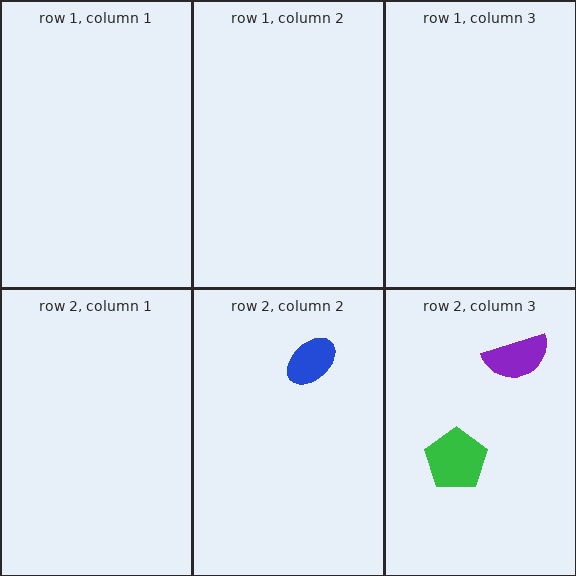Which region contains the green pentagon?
The row 2, column 3 region.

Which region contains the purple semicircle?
The row 2, column 3 region.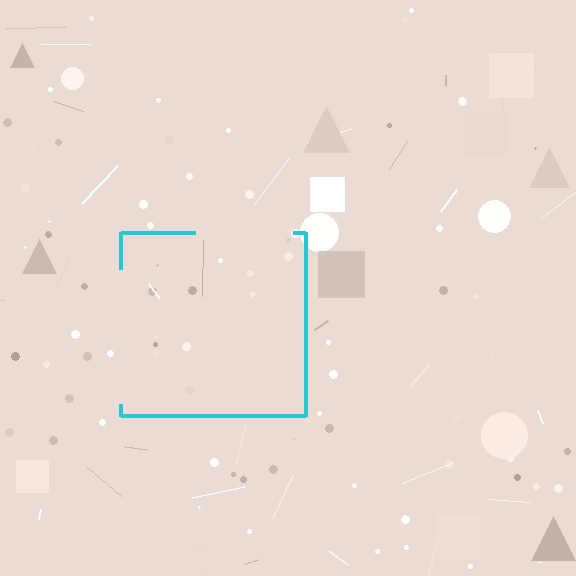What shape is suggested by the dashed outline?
The dashed outline suggests a square.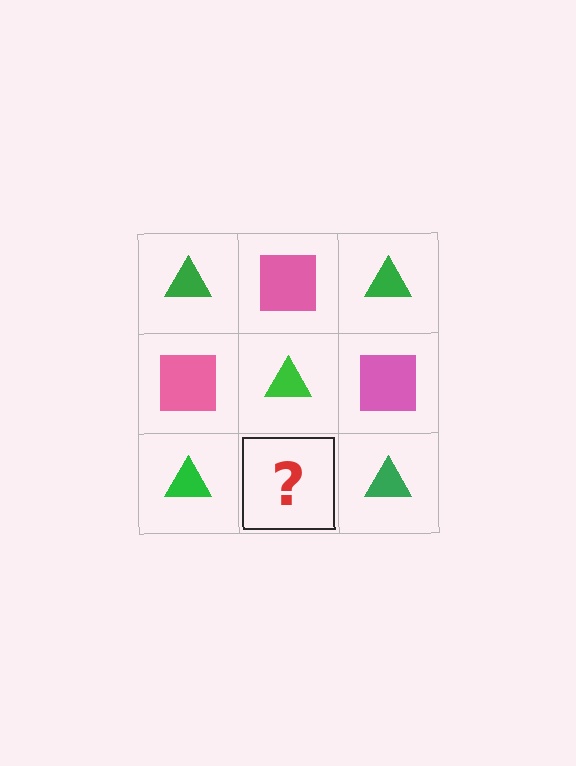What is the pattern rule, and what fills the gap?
The rule is that it alternates green triangle and pink square in a checkerboard pattern. The gap should be filled with a pink square.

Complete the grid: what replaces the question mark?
The question mark should be replaced with a pink square.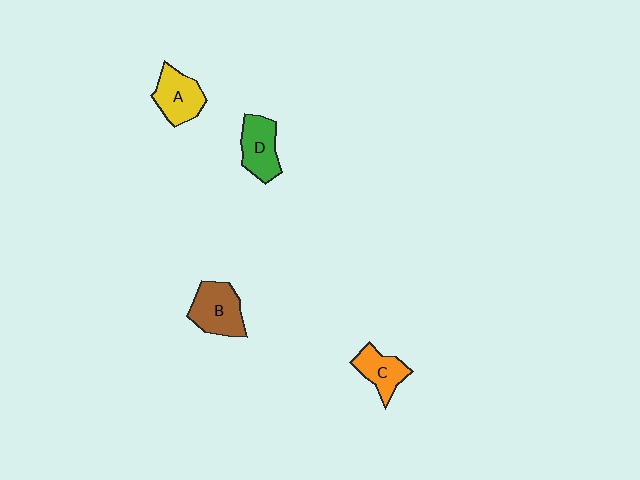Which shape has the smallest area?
Shape C (orange).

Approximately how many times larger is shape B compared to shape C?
Approximately 1.4 times.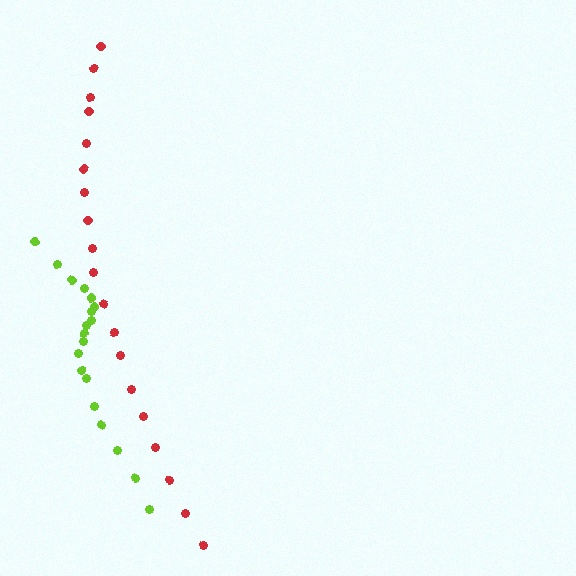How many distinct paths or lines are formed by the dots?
There are 2 distinct paths.